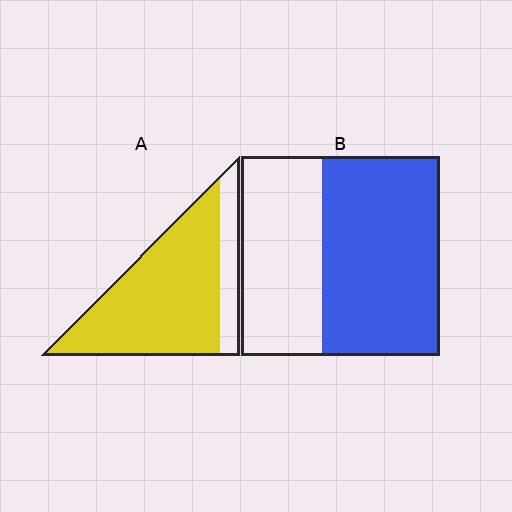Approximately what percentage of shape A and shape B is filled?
A is approximately 80% and B is approximately 60%.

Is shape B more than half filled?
Yes.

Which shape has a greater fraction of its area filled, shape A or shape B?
Shape A.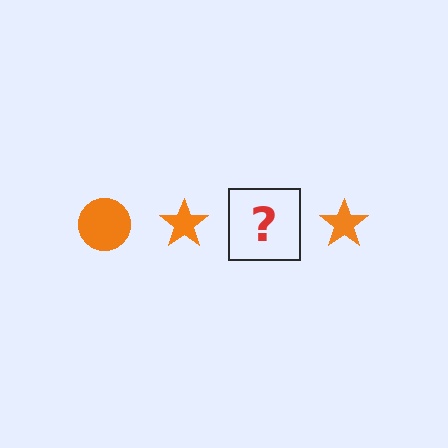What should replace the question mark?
The question mark should be replaced with an orange circle.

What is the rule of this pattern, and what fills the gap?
The rule is that the pattern cycles through circle, star shapes in orange. The gap should be filled with an orange circle.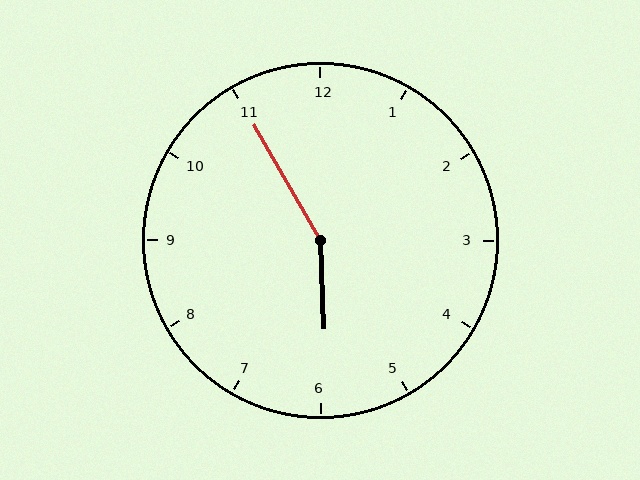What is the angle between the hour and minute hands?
Approximately 152 degrees.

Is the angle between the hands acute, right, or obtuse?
It is obtuse.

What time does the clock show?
5:55.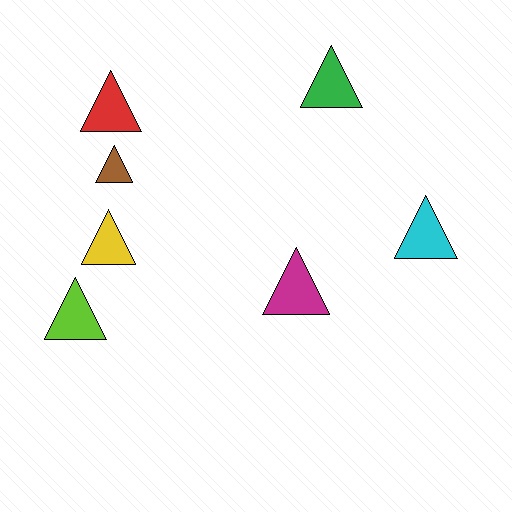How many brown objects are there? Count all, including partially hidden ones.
There is 1 brown object.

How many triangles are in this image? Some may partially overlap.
There are 7 triangles.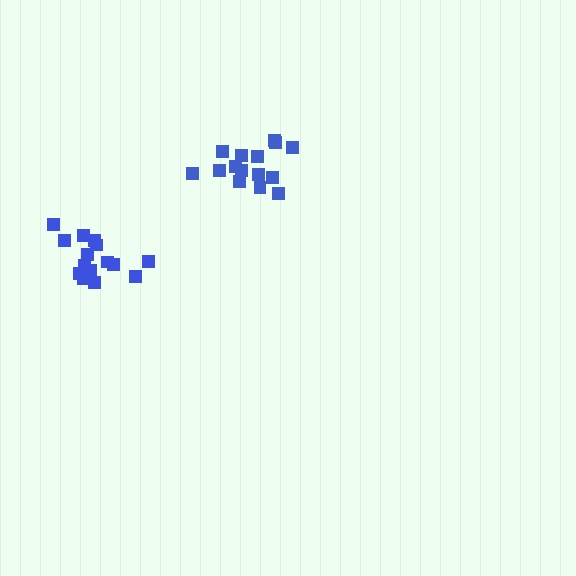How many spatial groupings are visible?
There are 2 spatial groupings.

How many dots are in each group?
Group 1: 15 dots, Group 2: 16 dots (31 total).